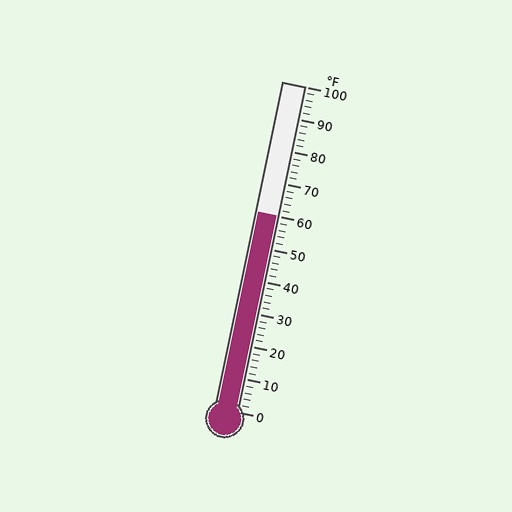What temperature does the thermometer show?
The thermometer shows approximately 60°F.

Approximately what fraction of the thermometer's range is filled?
The thermometer is filled to approximately 60% of its range.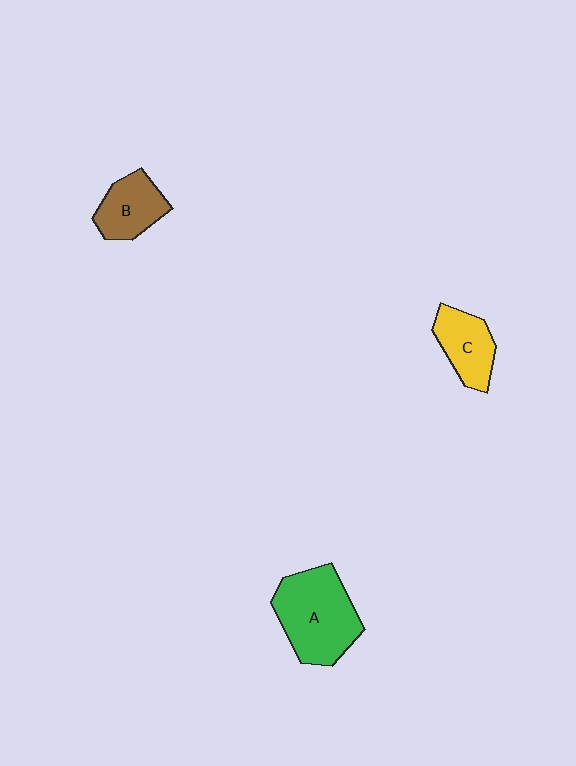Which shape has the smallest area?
Shape B (brown).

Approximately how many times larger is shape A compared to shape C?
Approximately 1.8 times.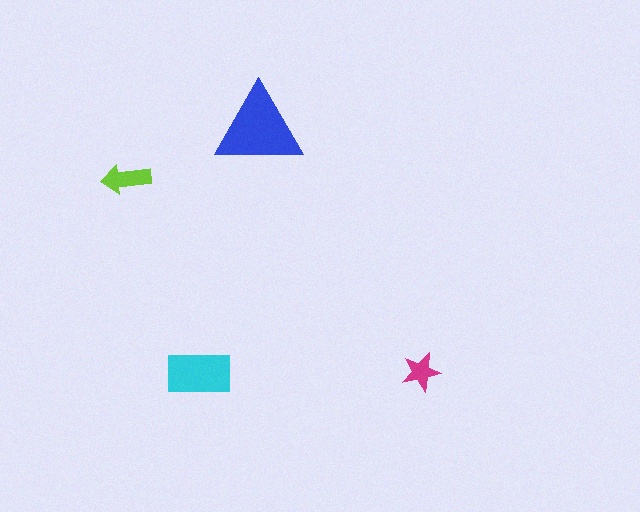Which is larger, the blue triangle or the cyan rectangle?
The blue triangle.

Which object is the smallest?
The magenta star.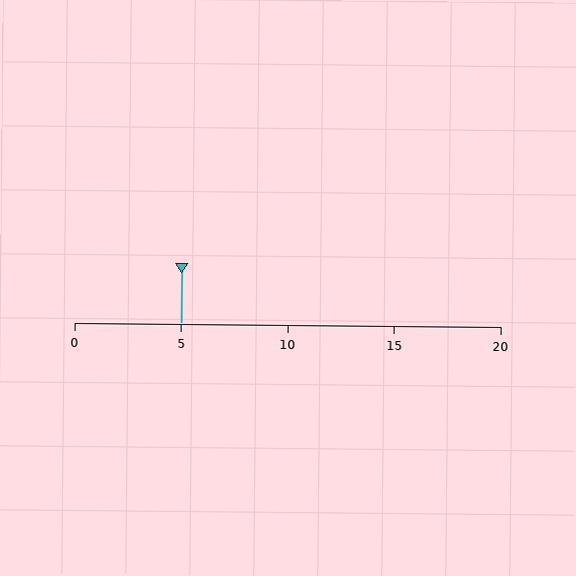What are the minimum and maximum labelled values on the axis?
The axis runs from 0 to 20.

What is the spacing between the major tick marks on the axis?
The major ticks are spaced 5 apart.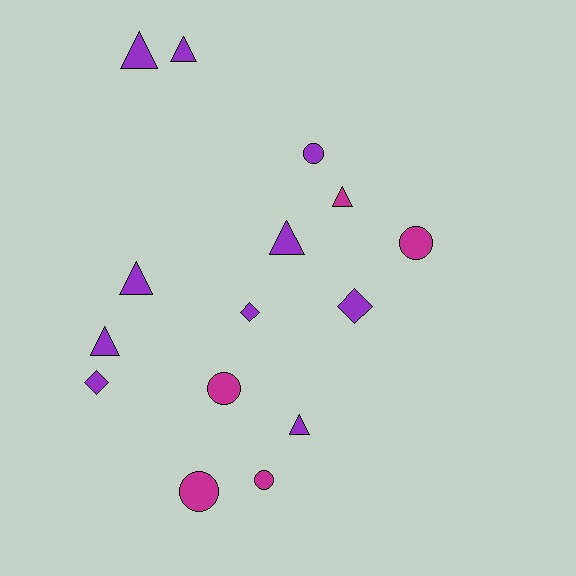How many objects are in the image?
There are 15 objects.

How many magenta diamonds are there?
There are no magenta diamonds.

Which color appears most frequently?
Purple, with 10 objects.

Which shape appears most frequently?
Triangle, with 7 objects.